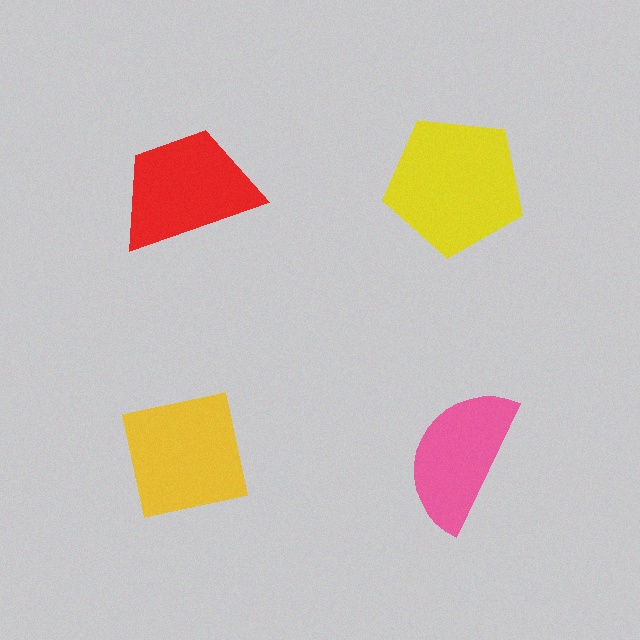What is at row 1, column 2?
A yellow pentagon.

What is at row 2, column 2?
A pink semicircle.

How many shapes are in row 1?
2 shapes.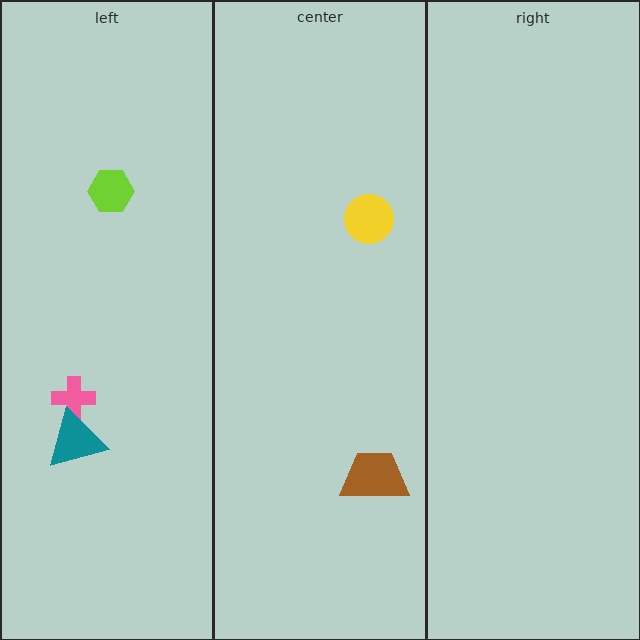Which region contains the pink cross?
The left region.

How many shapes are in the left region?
3.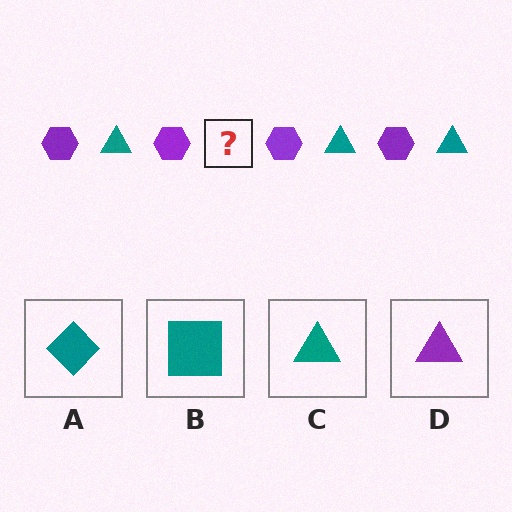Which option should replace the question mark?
Option C.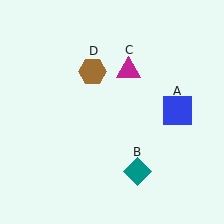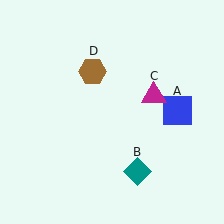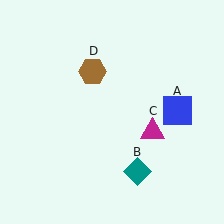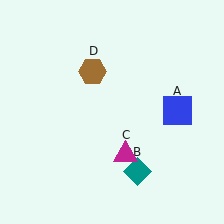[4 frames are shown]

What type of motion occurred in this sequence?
The magenta triangle (object C) rotated clockwise around the center of the scene.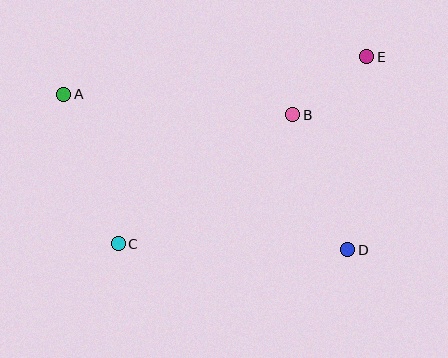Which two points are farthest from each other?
Points A and D are farthest from each other.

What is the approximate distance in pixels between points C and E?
The distance between C and E is approximately 311 pixels.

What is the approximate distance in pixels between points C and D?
The distance between C and D is approximately 230 pixels.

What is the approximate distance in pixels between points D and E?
The distance between D and E is approximately 194 pixels.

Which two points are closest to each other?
Points B and E are closest to each other.